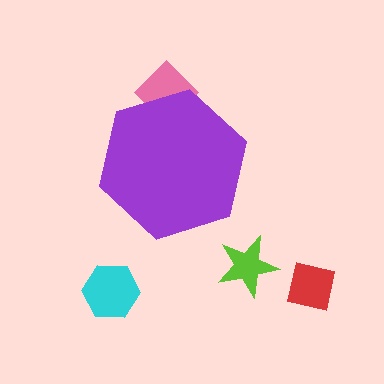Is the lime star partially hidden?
No, the lime star is fully visible.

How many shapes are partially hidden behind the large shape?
1 shape is partially hidden.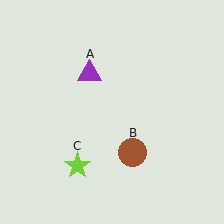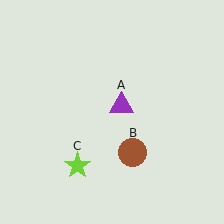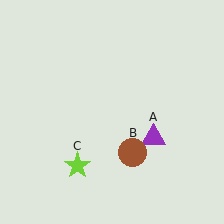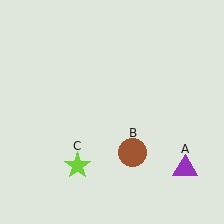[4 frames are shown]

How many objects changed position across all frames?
1 object changed position: purple triangle (object A).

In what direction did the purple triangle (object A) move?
The purple triangle (object A) moved down and to the right.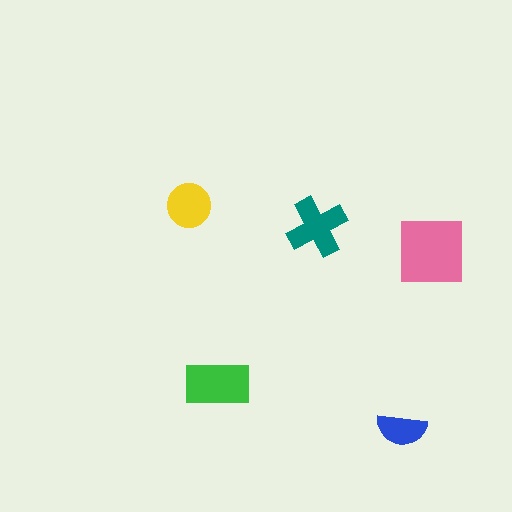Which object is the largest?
The pink square.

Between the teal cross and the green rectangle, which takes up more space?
The green rectangle.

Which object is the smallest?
The blue semicircle.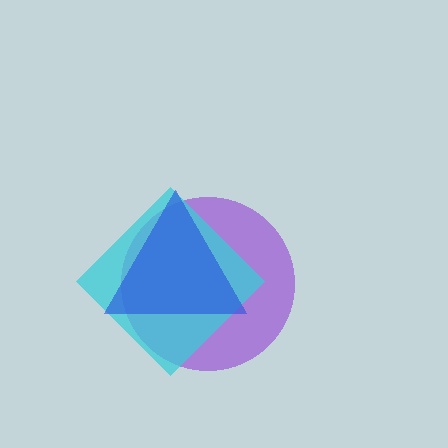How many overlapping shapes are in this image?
There are 3 overlapping shapes in the image.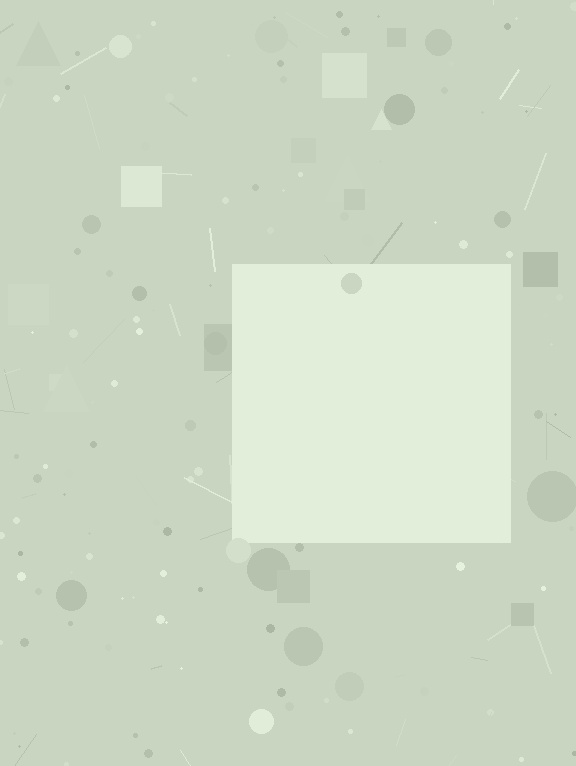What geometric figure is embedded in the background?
A square is embedded in the background.